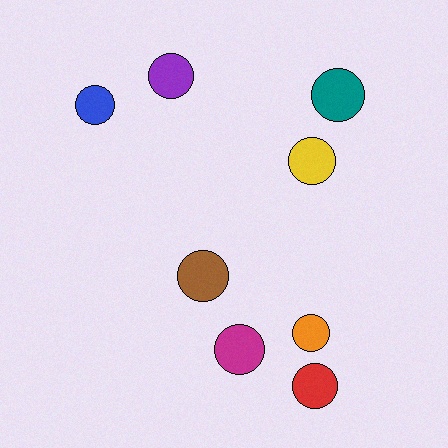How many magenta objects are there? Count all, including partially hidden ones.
There is 1 magenta object.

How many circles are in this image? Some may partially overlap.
There are 8 circles.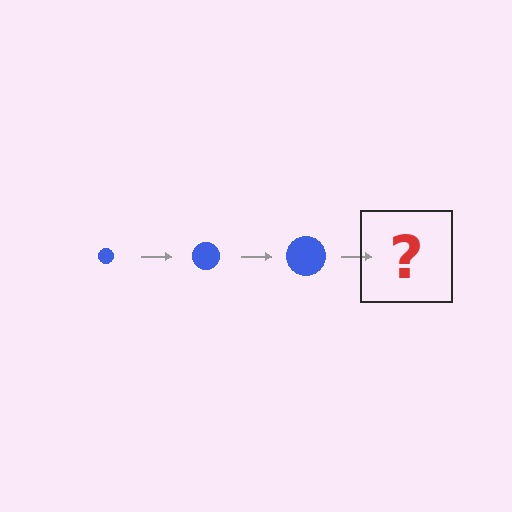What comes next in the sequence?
The next element should be a blue circle, larger than the previous one.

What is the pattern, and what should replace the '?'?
The pattern is that the circle gets progressively larger each step. The '?' should be a blue circle, larger than the previous one.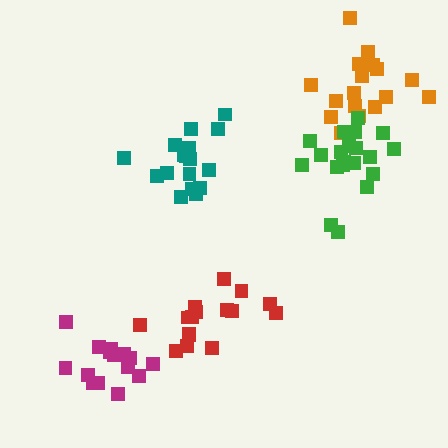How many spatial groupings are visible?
There are 5 spatial groupings.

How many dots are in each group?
Group 1: 18 dots, Group 2: 20 dots, Group 3: 16 dots, Group 4: 18 dots, Group 5: 15 dots (87 total).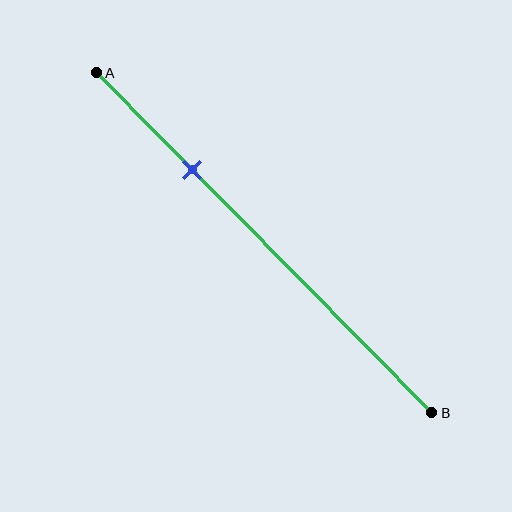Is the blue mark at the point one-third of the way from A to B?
No, the mark is at about 30% from A, not at the 33% one-third point.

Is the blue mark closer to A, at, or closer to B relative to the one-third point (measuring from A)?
The blue mark is closer to point A than the one-third point of segment AB.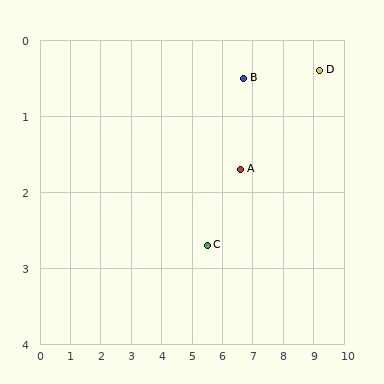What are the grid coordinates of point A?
Point A is at approximately (6.6, 1.7).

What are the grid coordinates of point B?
Point B is at approximately (6.7, 0.5).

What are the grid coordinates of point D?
Point D is at approximately (9.2, 0.4).